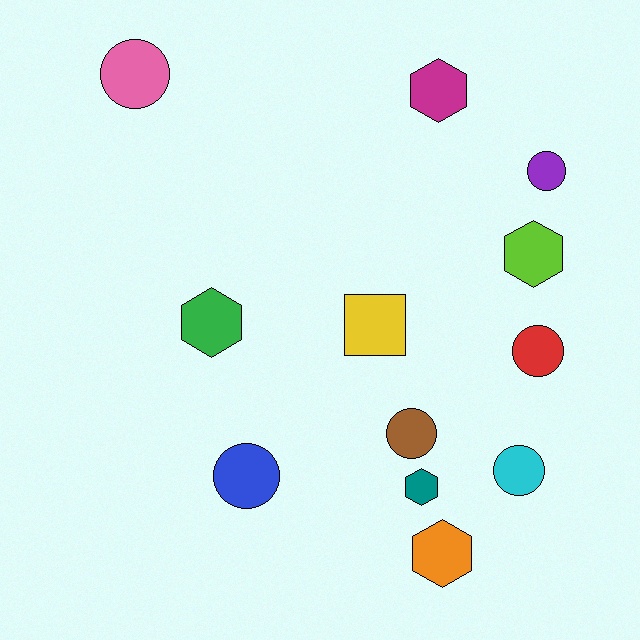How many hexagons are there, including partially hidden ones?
There are 5 hexagons.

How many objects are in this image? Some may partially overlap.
There are 12 objects.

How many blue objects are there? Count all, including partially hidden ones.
There is 1 blue object.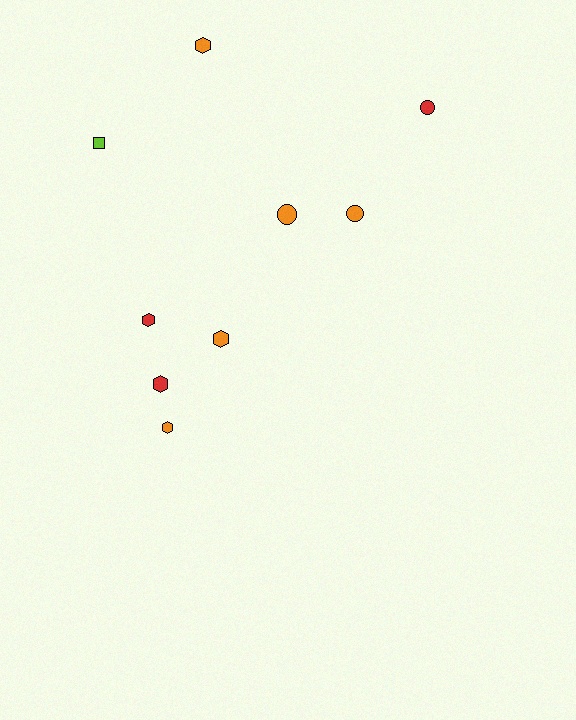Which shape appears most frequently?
Hexagon, with 5 objects.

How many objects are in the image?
There are 9 objects.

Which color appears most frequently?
Orange, with 5 objects.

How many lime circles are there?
There are no lime circles.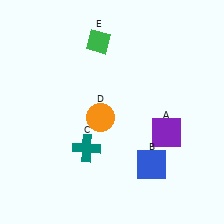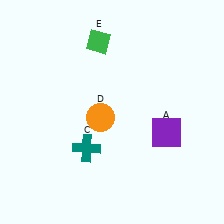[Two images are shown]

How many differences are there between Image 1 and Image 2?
There is 1 difference between the two images.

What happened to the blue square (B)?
The blue square (B) was removed in Image 2. It was in the bottom-right area of Image 1.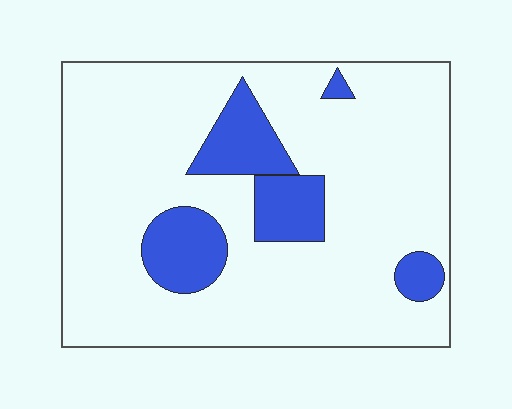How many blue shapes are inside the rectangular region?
5.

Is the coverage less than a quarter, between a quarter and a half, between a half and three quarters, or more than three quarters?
Less than a quarter.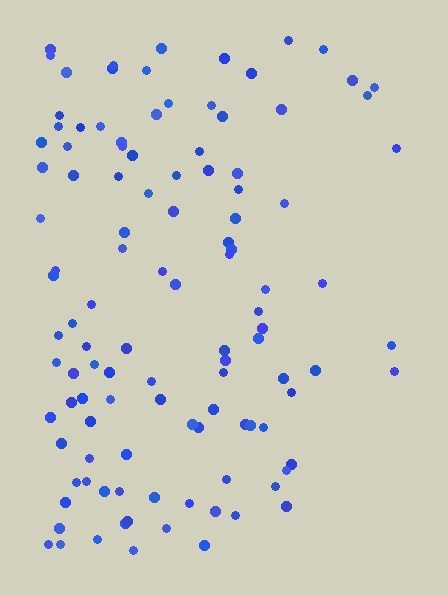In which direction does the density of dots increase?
From right to left, with the left side densest.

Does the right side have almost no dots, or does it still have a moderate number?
Still a moderate number, just noticeably fewer than the left.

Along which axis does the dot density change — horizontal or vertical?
Horizontal.